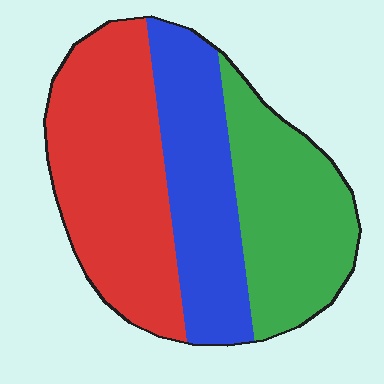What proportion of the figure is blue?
Blue takes up between a sixth and a third of the figure.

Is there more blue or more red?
Red.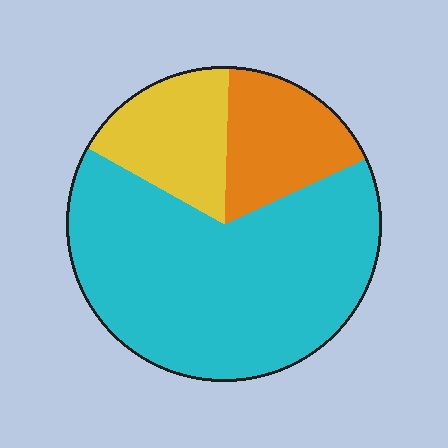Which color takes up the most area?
Cyan, at roughly 65%.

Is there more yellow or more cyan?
Cyan.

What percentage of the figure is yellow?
Yellow covers 17% of the figure.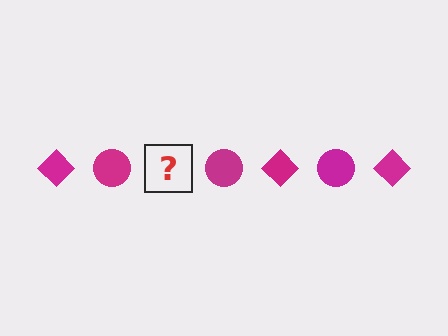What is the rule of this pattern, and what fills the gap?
The rule is that the pattern cycles through diamond, circle shapes in magenta. The gap should be filled with a magenta diamond.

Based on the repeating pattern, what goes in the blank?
The blank should be a magenta diamond.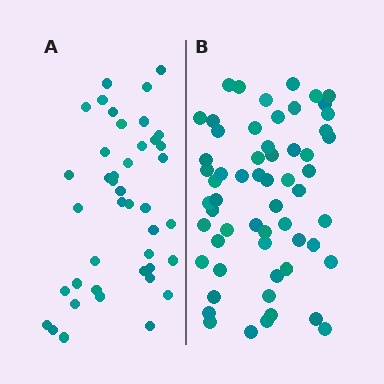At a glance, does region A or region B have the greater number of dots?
Region B (the right region) has more dots.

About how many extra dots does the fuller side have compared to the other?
Region B has approximately 15 more dots than region A.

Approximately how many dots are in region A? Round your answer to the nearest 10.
About 40 dots. (The exact count is 42, which rounds to 40.)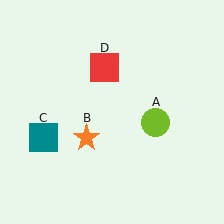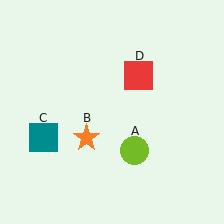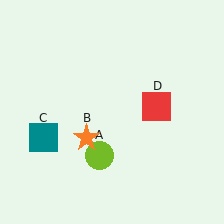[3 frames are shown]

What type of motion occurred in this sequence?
The lime circle (object A), red square (object D) rotated clockwise around the center of the scene.